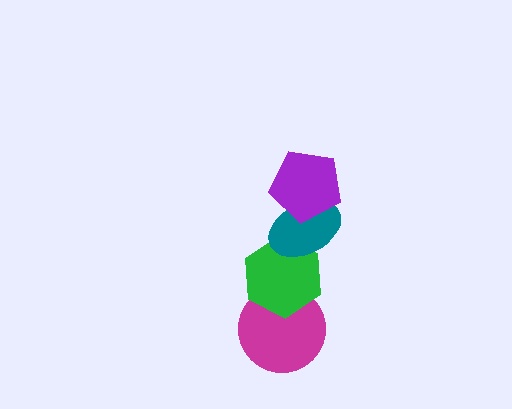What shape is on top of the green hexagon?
The teal ellipse is on top of the green hexagon.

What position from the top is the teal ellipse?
The teal ellipse is 2nd from the top.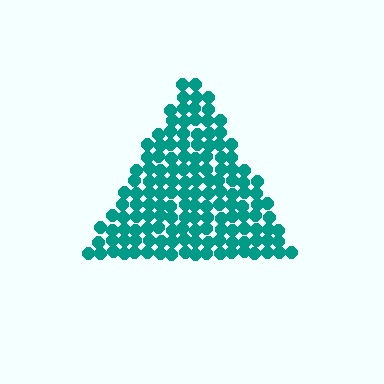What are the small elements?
The small elements are circles.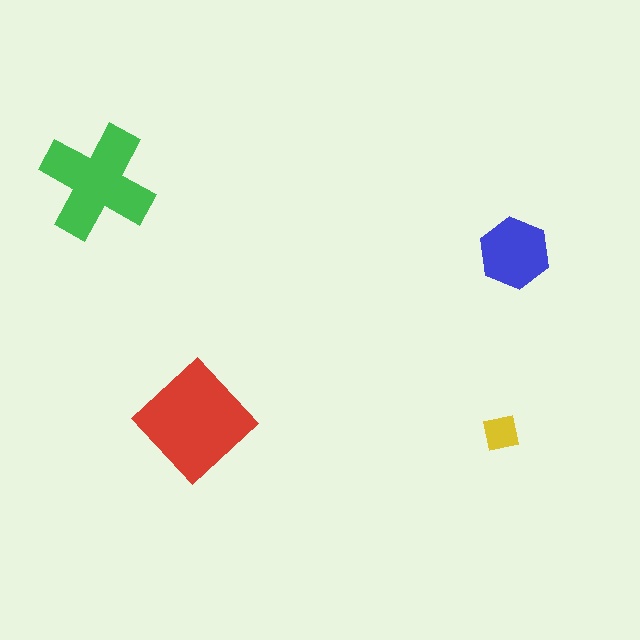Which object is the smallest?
The yellow square.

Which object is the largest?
The red diamond.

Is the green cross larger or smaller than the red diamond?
Smaller.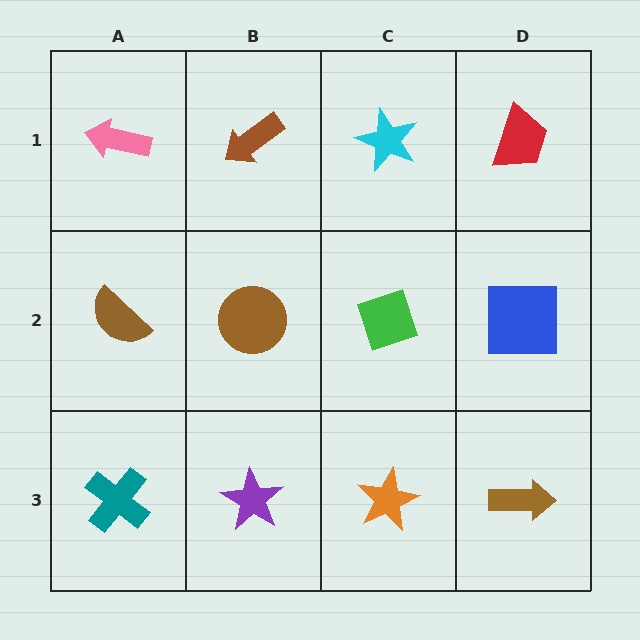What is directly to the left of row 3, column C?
A purple star.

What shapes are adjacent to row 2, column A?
A pink arrow (row 1, column A), a teal cross (row 3, column A), a brown circle (row 2, column B).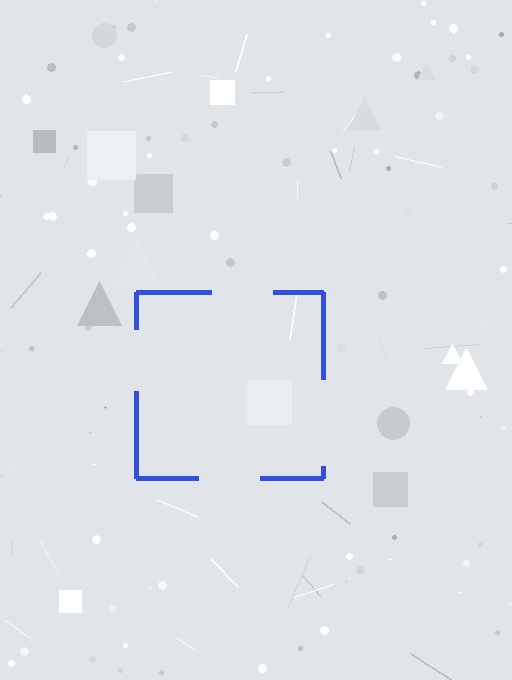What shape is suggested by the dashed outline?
The dashed outline suggests a square.